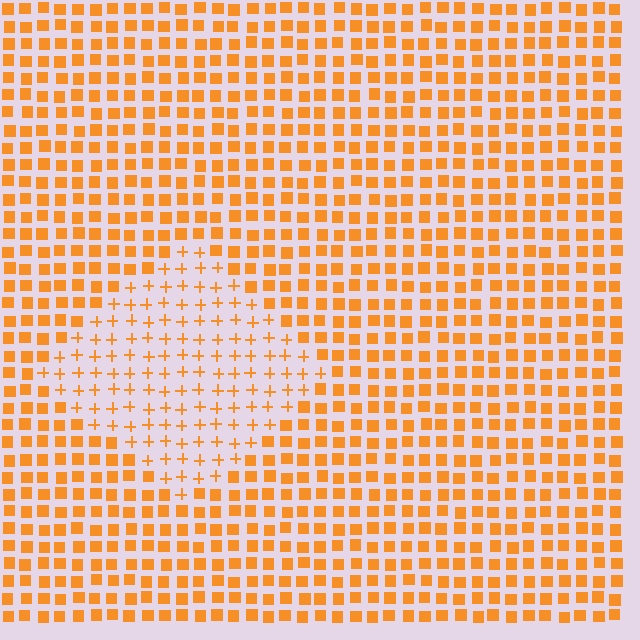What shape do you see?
I see a diamond.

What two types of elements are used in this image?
The image uses plus signs inside the diamond region and squares outside it.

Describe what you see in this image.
The image is filled with small orange elements arranged in a uniform grid. A diamond-shaped region contains plus signs, while the surrounding area contains squares. The boundary is defined purely by the change in element shape.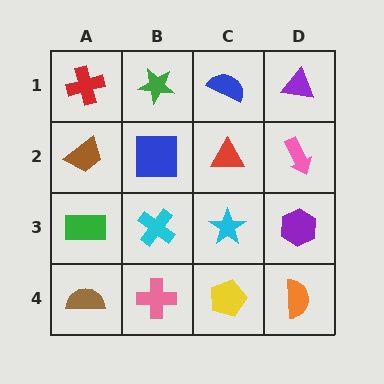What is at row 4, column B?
A pink cross.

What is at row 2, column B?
A blue square.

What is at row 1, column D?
A purple triangle.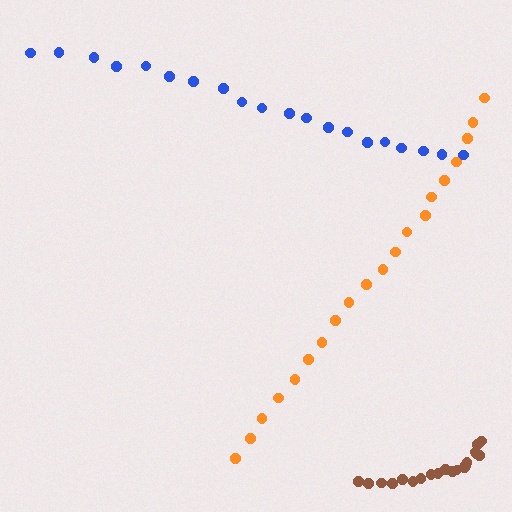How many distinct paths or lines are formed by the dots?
There are 3 distinct paths.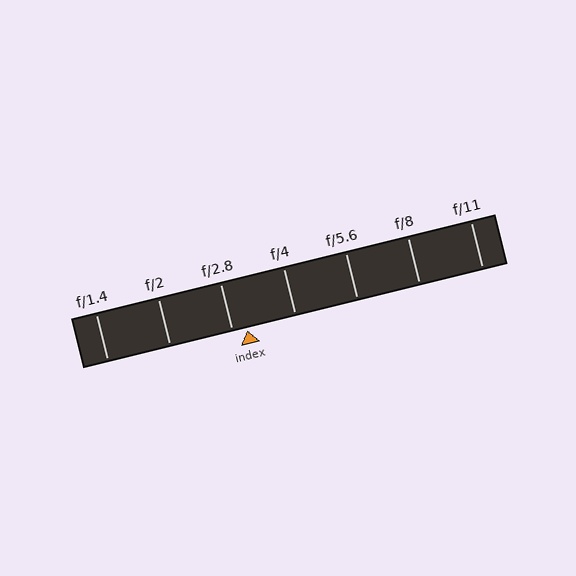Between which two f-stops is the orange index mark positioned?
The index mark is between f/2.8 and f/4.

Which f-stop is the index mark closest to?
The index mark is closest to f/2.8.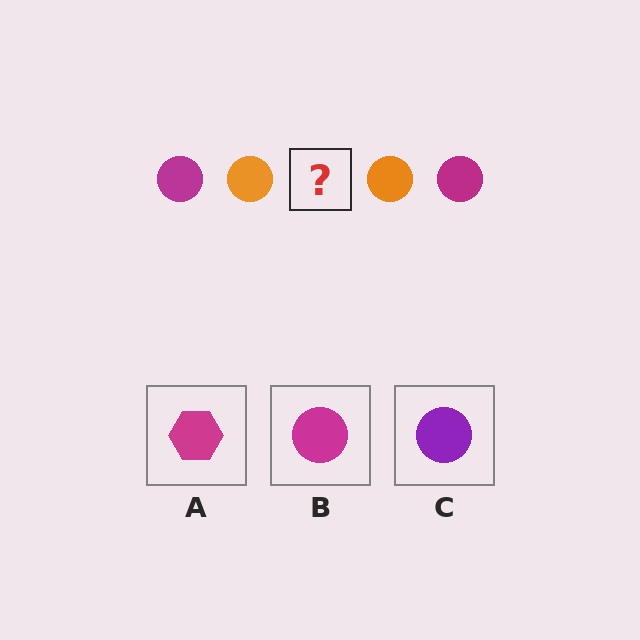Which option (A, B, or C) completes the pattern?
B.